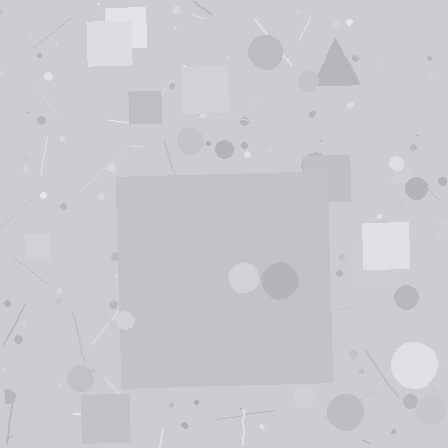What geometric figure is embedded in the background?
A square is embedded in the background.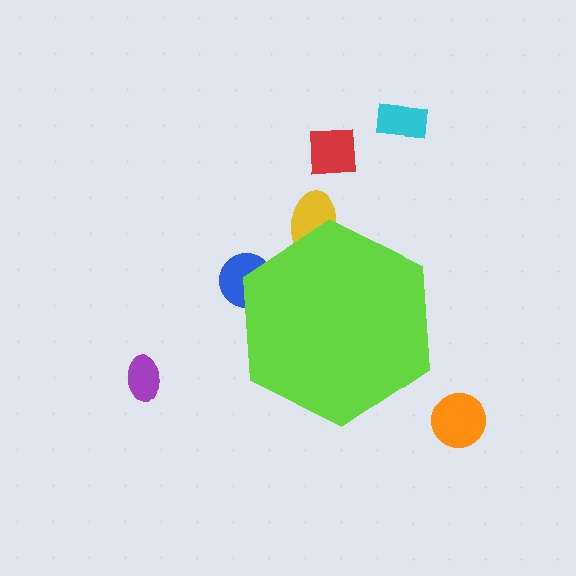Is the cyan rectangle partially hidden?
No, the cyan rectangle is fully visible.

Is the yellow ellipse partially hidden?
Yes, the yellow ellipse is partially hidden behind the lime hexagon.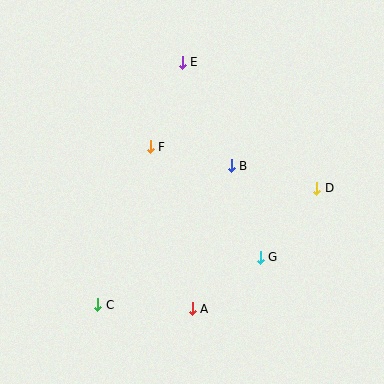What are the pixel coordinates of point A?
Point A is at (192, 309).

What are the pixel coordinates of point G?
Point G is at (260, 257).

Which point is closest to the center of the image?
Point B at (231, 166) is closest to the center.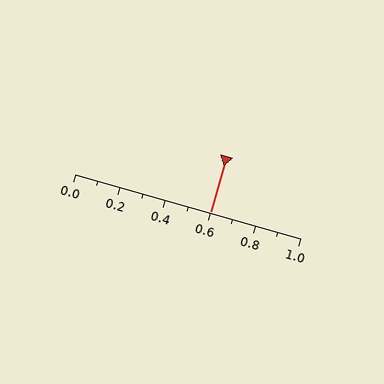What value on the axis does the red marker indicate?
The marker indicates approximately 0.6.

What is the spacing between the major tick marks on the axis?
The major ticks are spaced 0.2 apart.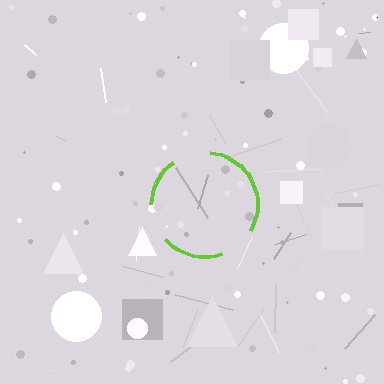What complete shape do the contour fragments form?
The contour fragments form a circle.